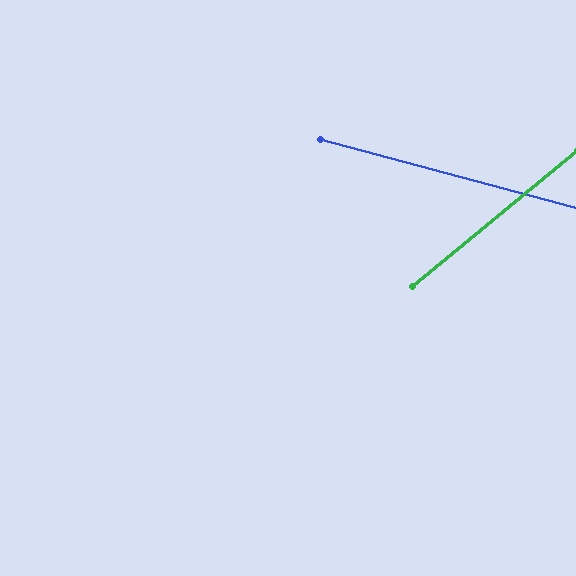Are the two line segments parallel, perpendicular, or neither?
Neither parallel nor perpendicular — they differ by about 55°.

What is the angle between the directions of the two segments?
Approximately 55 degrees.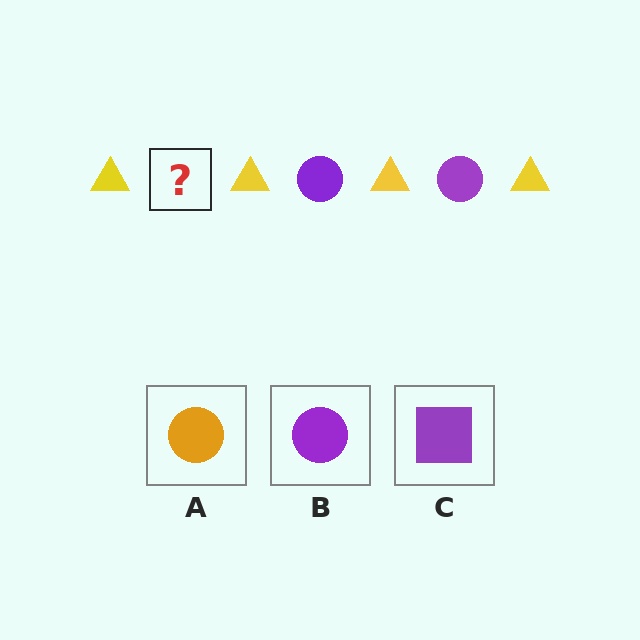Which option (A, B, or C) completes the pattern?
B.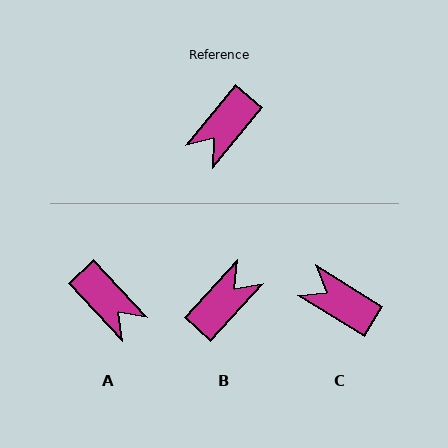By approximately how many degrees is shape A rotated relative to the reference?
Approximately 83 degrees counter-clockwise.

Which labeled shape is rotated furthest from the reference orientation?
B, about 178 degrees away.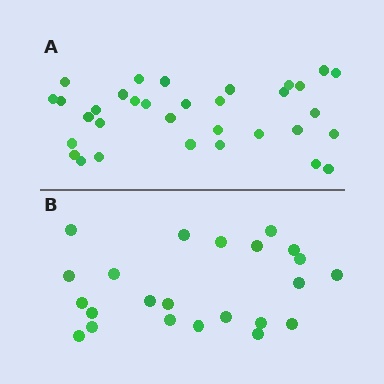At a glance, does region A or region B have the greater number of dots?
Region A (the top region) has more dots.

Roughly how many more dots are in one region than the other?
Region A has roughly 10 or so more dots than region B.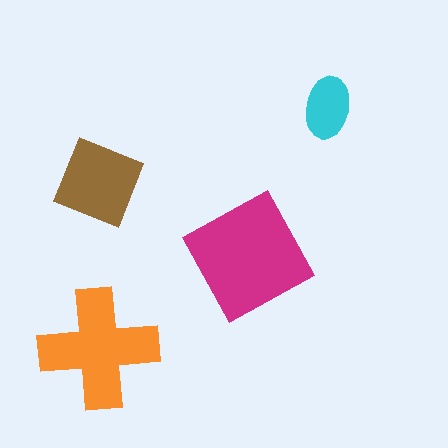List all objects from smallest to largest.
The cyan ellipse, the brown diamond, the orange cross, the magenta square.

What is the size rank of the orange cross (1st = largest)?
2nd.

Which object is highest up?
The cyan ellipse is topmost.